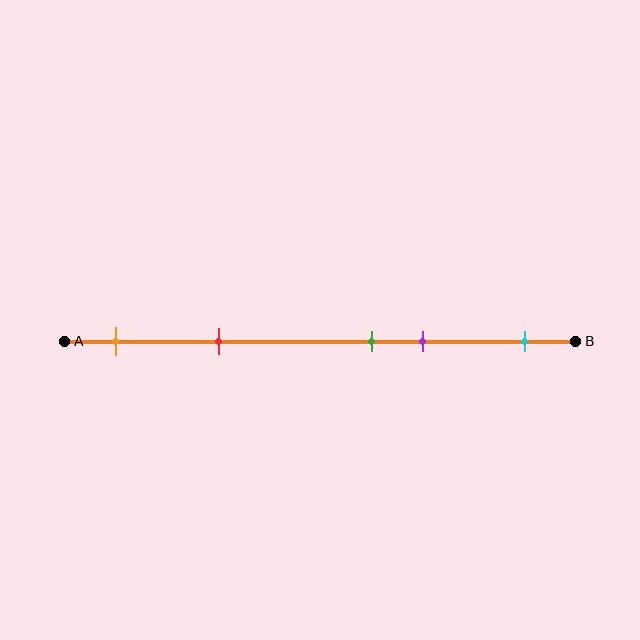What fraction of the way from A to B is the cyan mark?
The cyan mark is approximately 90% (0.9) of the way from A to B.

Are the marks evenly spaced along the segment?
No, the marks are not evenly spaced.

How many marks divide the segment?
There are 5 marks dividing the segment.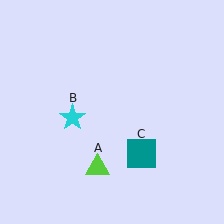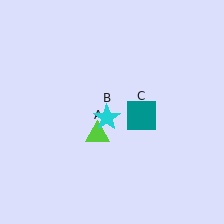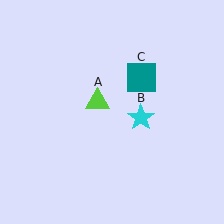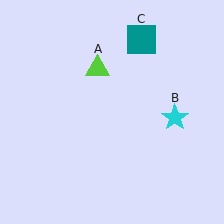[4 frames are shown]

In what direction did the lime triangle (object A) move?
The lime triangle (object A) moved up.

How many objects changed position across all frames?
3 objects changed position: lime triangle (object A), cyan star (object B), teal square (object C).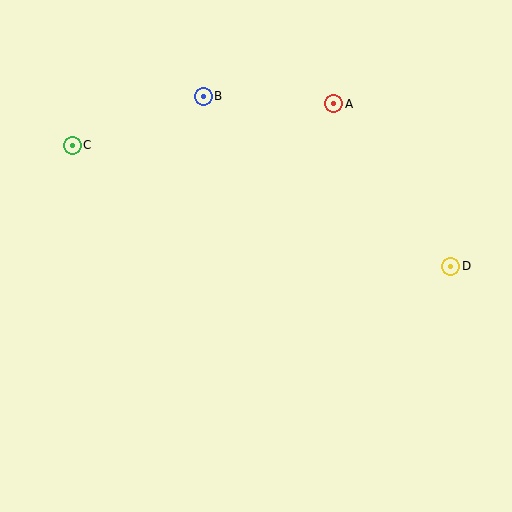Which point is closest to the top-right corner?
Point A is closest to the top-right corner.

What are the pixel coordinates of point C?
Point C is at (72, 145).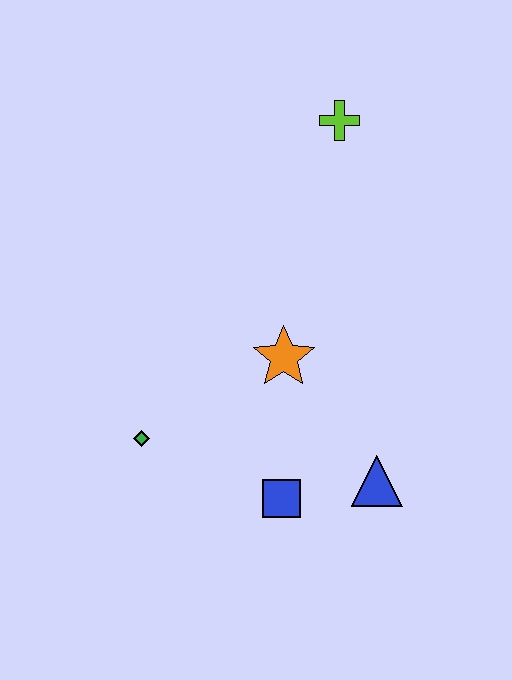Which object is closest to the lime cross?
The orange star is closest to the lime cross.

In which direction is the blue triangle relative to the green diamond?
The blue triangle is to the right of the green diamond.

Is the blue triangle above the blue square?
Yes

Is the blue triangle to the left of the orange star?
No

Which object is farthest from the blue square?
The lime cross is farthest from the blue square.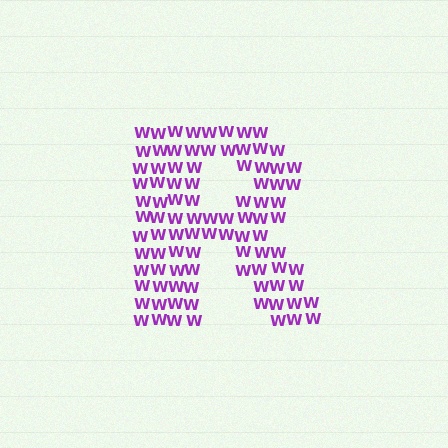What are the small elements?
The small elements are letter W's.